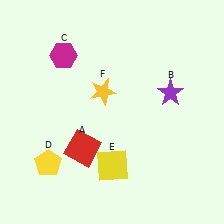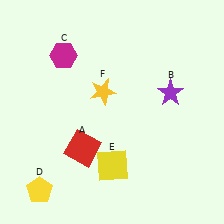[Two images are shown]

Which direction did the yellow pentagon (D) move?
The yellow pentagon (D) moved down.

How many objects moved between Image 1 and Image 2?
1 object moved between the two images.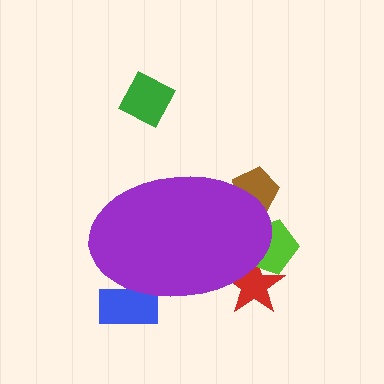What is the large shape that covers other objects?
A purple ellipse.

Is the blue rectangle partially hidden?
Yes, the blue rectangle is partially hidden behind the purple ellipse.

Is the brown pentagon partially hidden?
Yes, the brown pentagon is partially hidden behind the purple ellipse.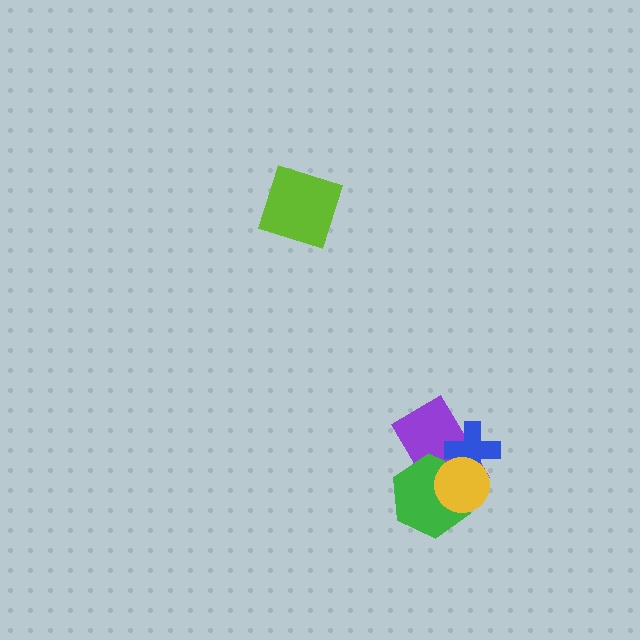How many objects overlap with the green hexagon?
3 objects overlap with the green hexagon.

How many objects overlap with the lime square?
0 objects overlap with the lime square.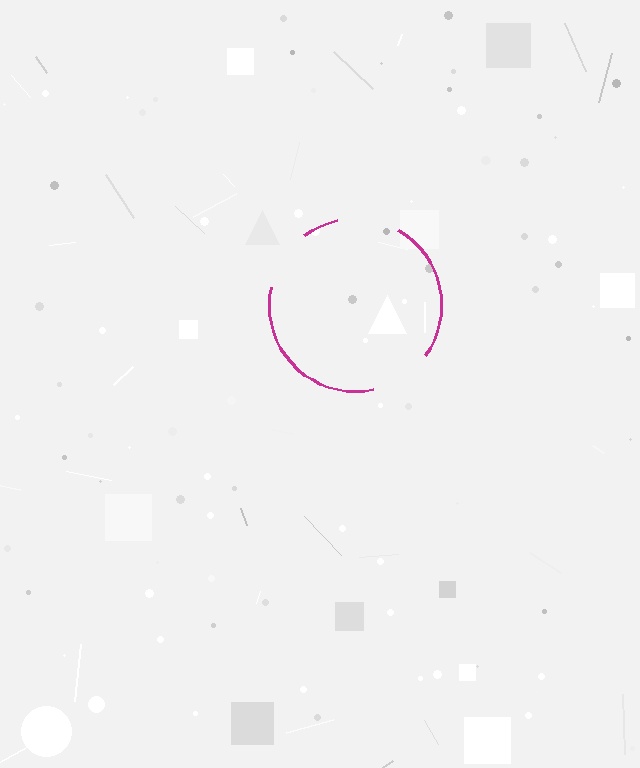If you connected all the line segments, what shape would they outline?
They would outline a circle.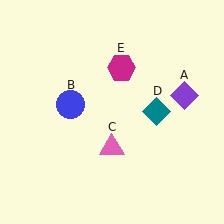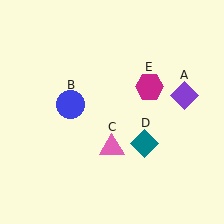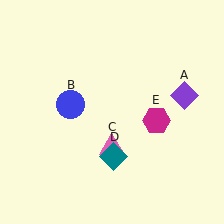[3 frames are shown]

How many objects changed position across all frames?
2 objects changed position: teal diamond (object D), magenta hexagon (object E).